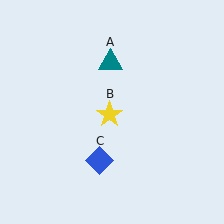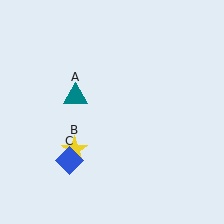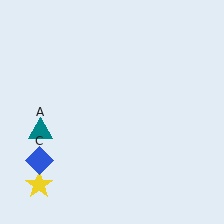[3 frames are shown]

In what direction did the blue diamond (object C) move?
The blue diamond (object C) moved left.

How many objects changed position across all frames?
3 objects changed position: teal triangle (object A), yellow star (object B), blue diamond (object C).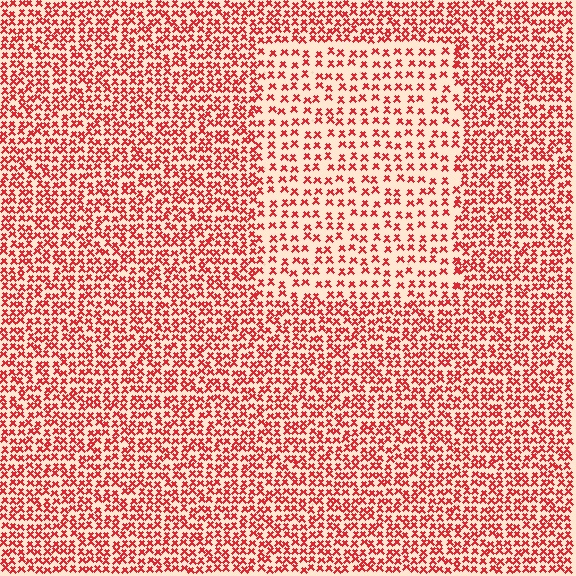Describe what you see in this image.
The image contains small red elements arranged at two different densities. A rectangle-shaped region is visible where the elements are less densely packed than the surrounding area.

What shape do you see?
I see a rectangle.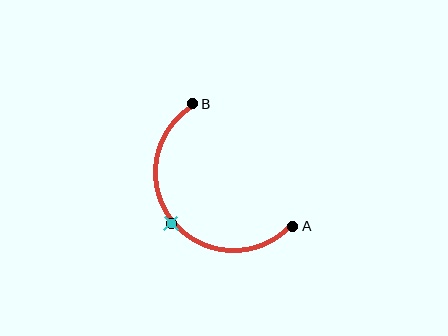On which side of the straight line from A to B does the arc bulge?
The arc bulges below and to the left of the straight line connecting A and B.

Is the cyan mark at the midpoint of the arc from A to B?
Yes. The cyan mark lies on the arc at equal arc-length from both A and B — it is the arc midpoint.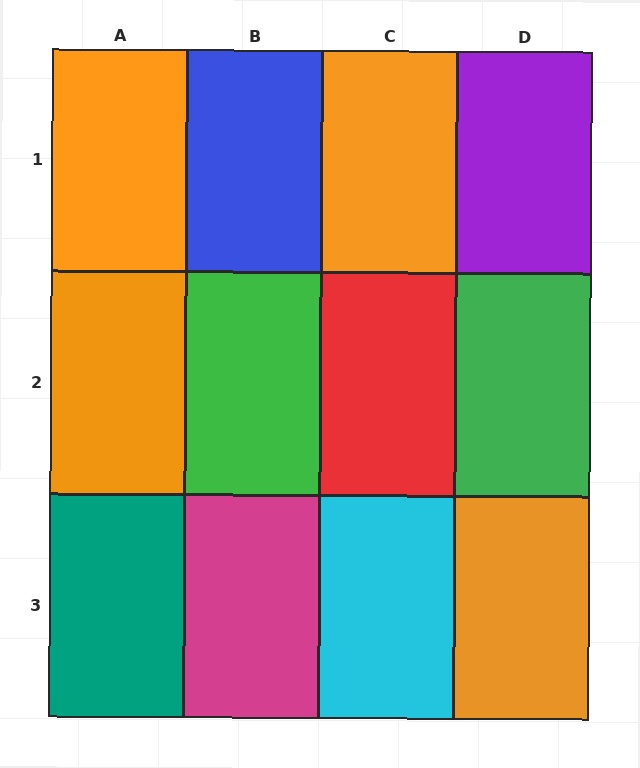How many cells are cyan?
1 cell is cyan.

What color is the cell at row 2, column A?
Orange.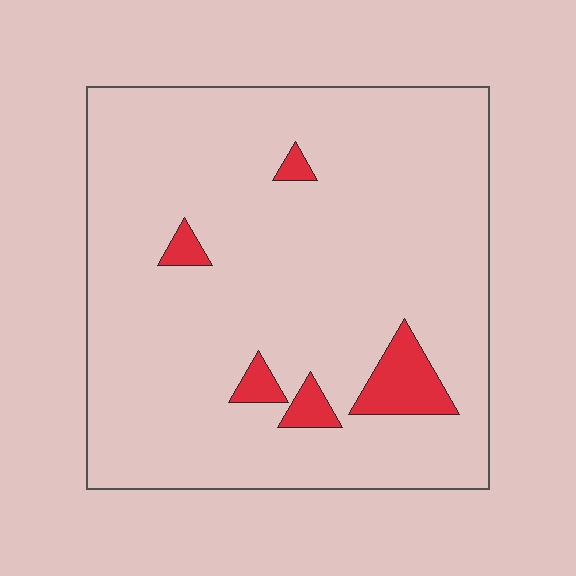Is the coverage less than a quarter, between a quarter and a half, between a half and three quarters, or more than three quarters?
Less than a quarter.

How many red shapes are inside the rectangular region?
5.